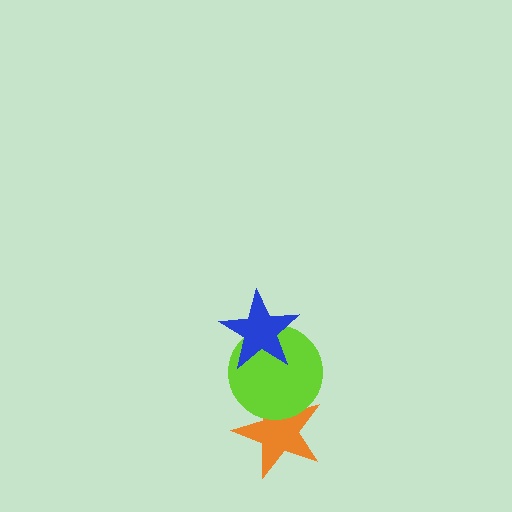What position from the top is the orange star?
The orange star is 3rd from the top.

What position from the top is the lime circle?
The lime circle is 2nd from the top.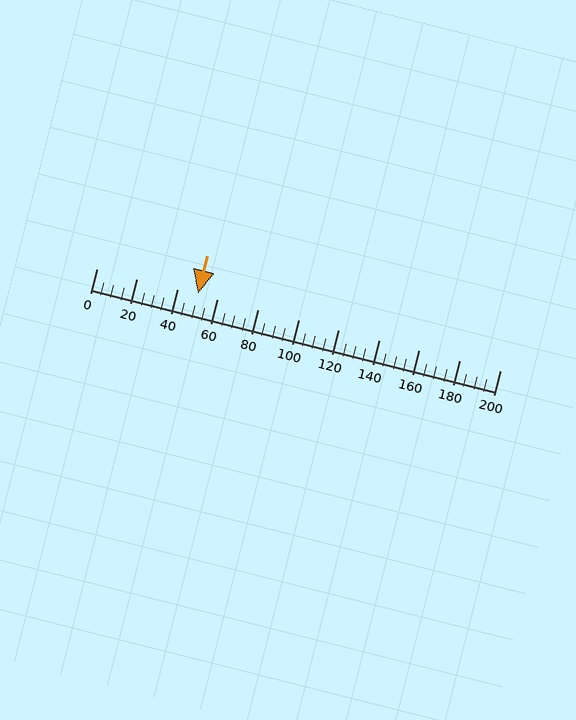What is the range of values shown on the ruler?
The ruler shows values from 0 to 200.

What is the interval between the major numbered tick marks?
The major tick marks are spaced 20 units apart.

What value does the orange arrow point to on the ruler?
The orange arrow points to approximately 50.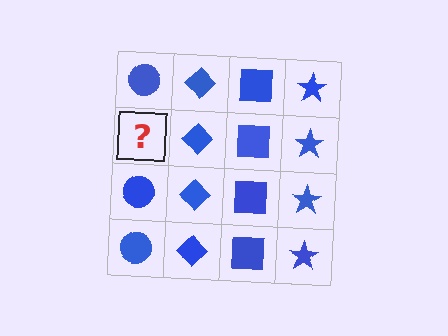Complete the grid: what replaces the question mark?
The question mark should be replaced with a blue circle.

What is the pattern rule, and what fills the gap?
The rule is that each column has a consistent shape. The gap should be filled with a blue circle.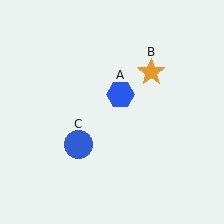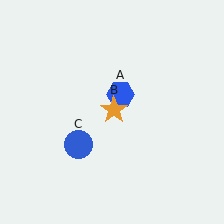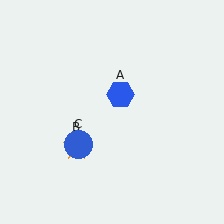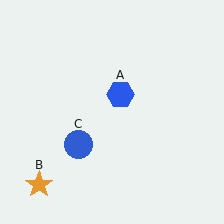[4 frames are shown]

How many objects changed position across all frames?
1 object changed position: orange star (object B).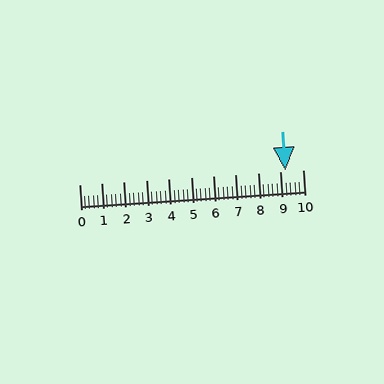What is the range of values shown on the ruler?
The ruler shows values from 0 to 10.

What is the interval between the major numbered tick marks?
The major tick marks are spaced 1 units apart.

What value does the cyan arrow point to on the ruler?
The cyan arrow points to approximately 9.2.